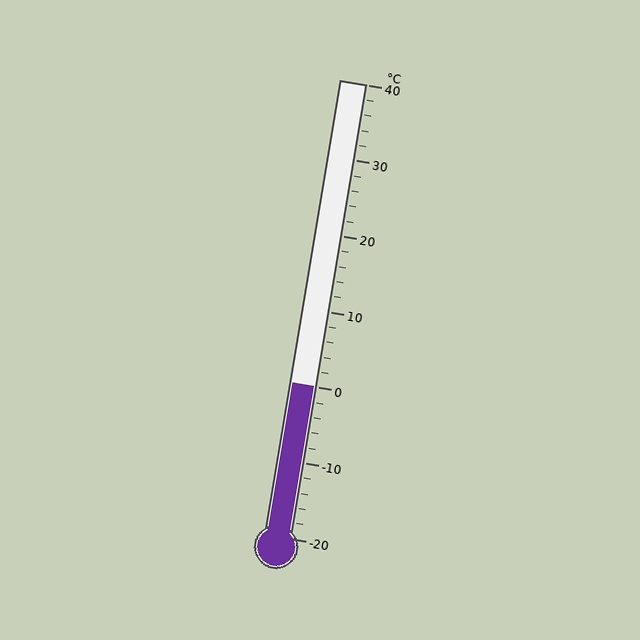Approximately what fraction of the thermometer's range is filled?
The thermometer is filled to approximately 35% of its range.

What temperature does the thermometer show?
The thermometer shows approximately 0°C.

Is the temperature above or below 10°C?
The temperature is below 10°C.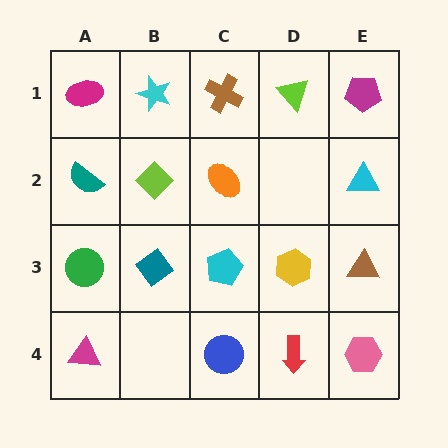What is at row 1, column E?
A magenta pentagon.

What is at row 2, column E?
A cyan triangle.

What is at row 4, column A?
A magenta triangle.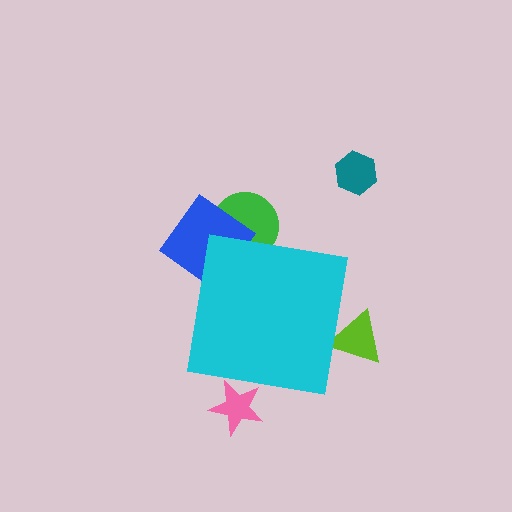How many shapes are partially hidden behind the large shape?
4 shapes are partially hidden.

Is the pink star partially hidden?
Yes, the pink star is partially hidden behind the cyan square.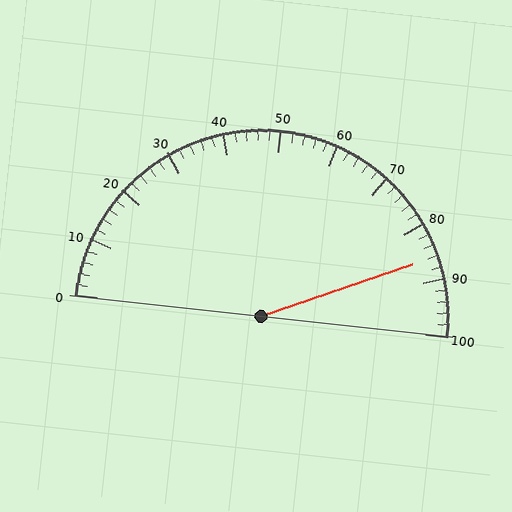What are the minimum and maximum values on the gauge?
The gauge ranges from 0 to 100.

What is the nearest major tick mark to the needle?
The nearest major tick mark is 90.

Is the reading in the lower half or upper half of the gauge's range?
The reading is in the upper half of the range (0 to 100).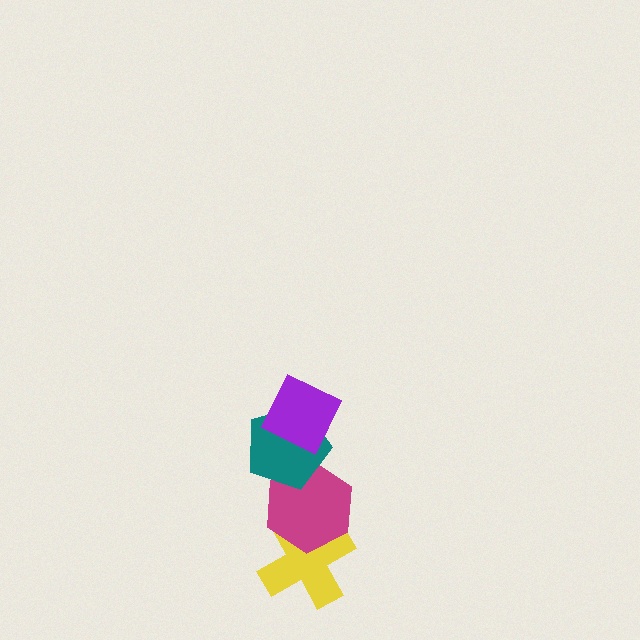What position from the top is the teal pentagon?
The teal pentagon is 2nd from the top.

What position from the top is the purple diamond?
The purple diamond is 1st from the top.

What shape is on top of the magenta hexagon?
The teal pentagon is on top of the magenta hexagon.